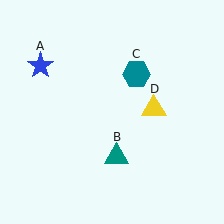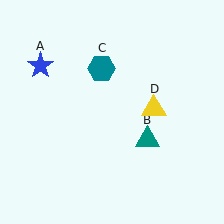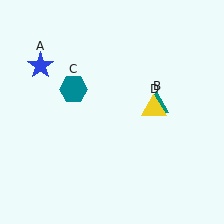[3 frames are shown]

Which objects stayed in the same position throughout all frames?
Blue star (object A) and yellow triangle (object D) remained stationary.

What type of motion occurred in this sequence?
The teal triangle (object B), teal hexagon (object C) rotated counterclockwise around the center of the scene.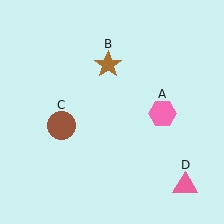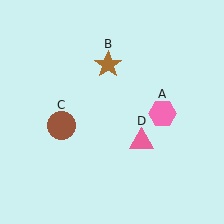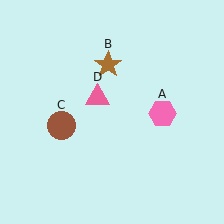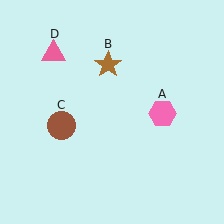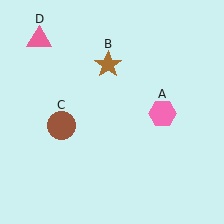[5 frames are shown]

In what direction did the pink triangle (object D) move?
The pink triangle (object D) moved up and to the left.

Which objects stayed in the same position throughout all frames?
Pink hexagon (object A) and brown star (object B) and brown circle (object C) remained stationary.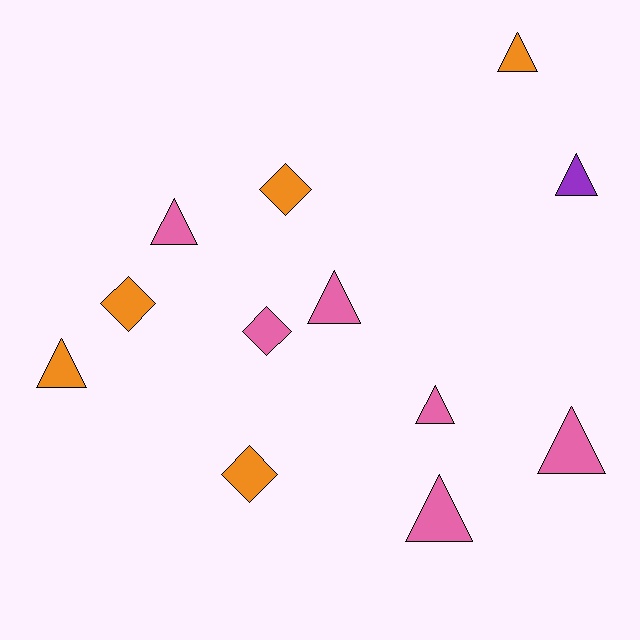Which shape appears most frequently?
Triangle, with 8 objects.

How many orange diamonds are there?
There are 3 orange diamonds.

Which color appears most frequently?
Pink, with 6 objects.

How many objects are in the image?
There are 12 objects.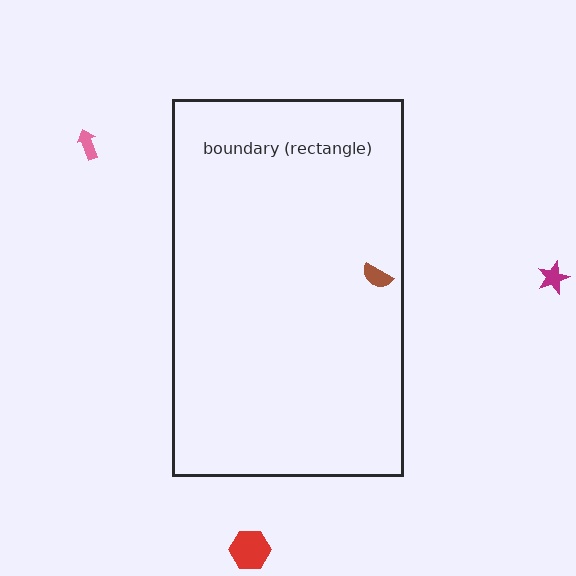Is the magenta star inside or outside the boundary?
Outside.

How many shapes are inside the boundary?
1 inside, 3 outside.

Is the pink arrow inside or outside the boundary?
Outside.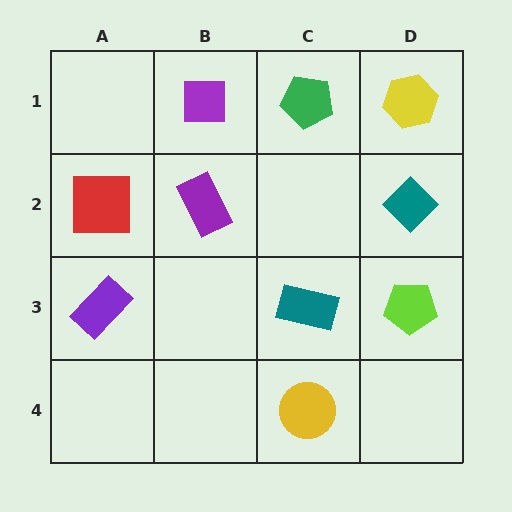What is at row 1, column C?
A green pentagon.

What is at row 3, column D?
A lime pentagon.